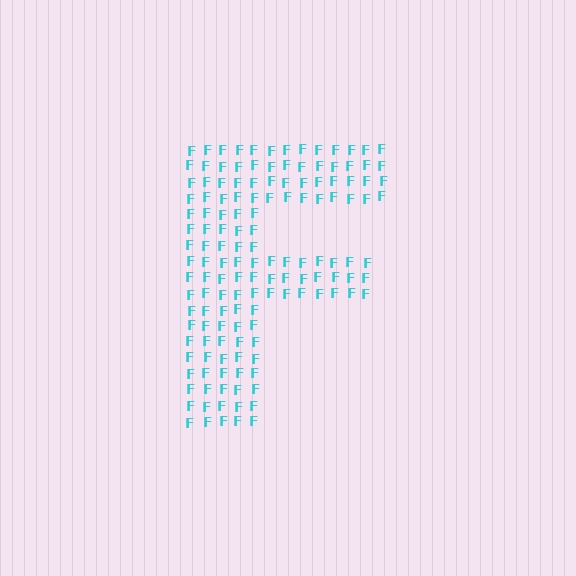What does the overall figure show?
The overall figure shows the letter F.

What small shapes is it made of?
It is made of small letter F's.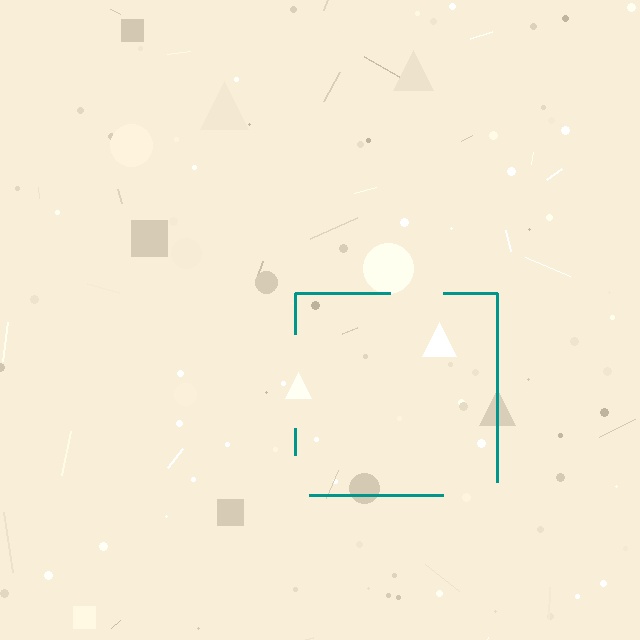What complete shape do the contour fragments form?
The contour fragments form a square.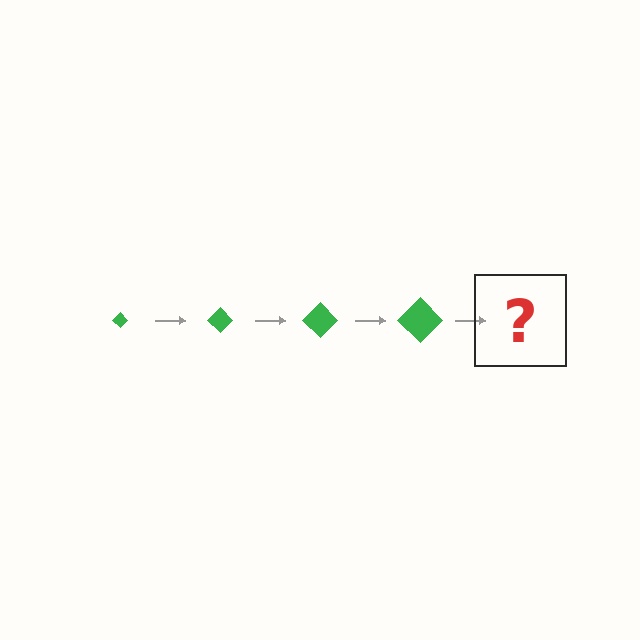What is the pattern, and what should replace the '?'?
The pattern is that the diamond gets progressively larger each step. The '?' should be a green diamond, larger than the previous one.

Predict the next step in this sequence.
The next step is a green diamond, larger than the previous one.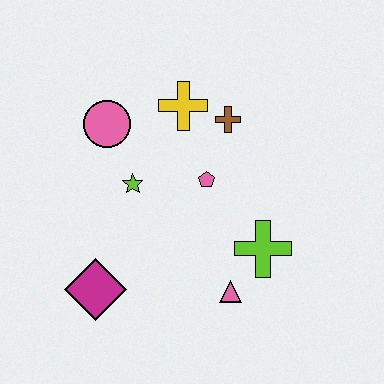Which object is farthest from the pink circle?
The pink triangle is farthest from the pink circle.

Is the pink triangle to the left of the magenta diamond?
No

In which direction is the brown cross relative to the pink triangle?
The brown cross is above the pink triangle.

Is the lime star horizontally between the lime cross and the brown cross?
No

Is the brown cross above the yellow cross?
No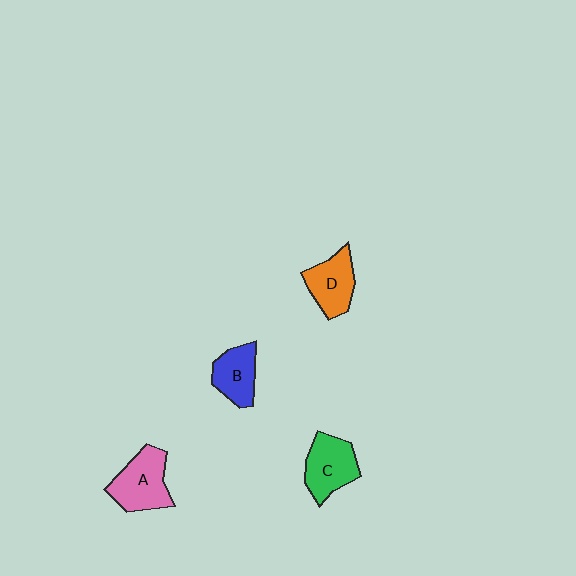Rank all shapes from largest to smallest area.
From largest to smallest: A (pink), C (green), D (orange), B (blue).